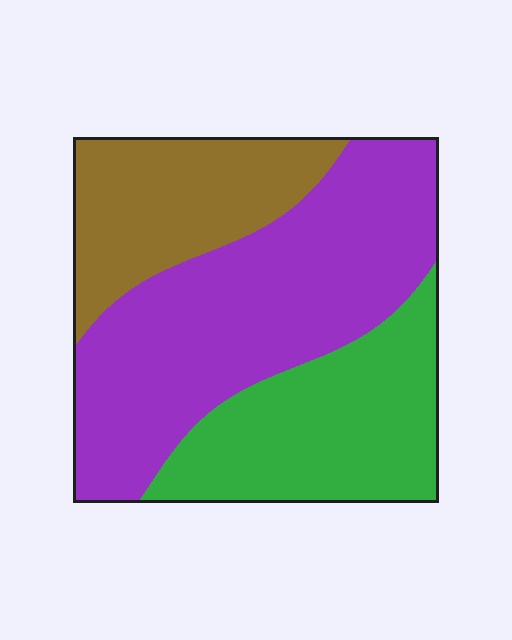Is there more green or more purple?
Purple.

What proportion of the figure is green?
Green covers 29% of the figure.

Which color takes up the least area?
Brown, at roughly 25%.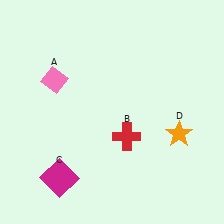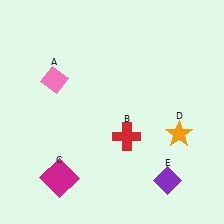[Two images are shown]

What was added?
A purple diamond (E) was added in Image 2.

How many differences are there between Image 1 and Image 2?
There is 1 difference between the two images.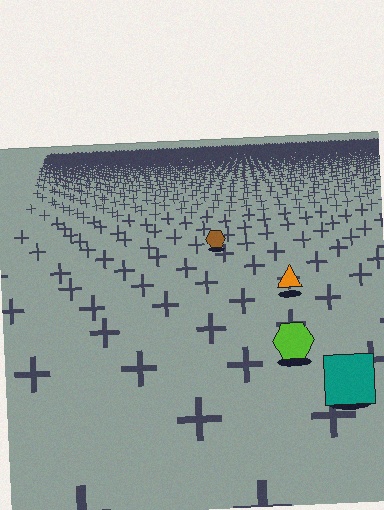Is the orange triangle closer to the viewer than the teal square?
No. The teal square is closer — you can tell from the texture gradient: the ground texture is coarser near it.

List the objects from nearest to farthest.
From nearest to farthest: the teal square, the lime hexagon, the orange triangle, the brown hexagon.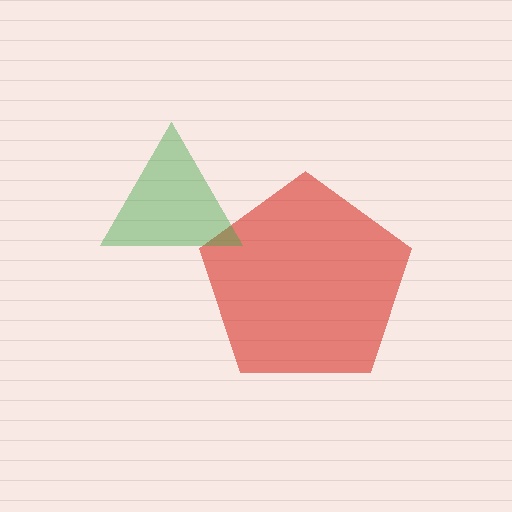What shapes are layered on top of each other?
The layered shapes are: a red pentagon, a green triangle.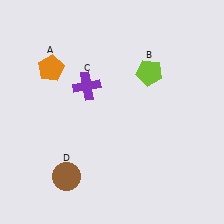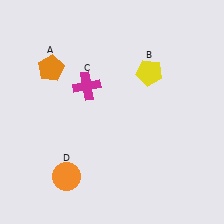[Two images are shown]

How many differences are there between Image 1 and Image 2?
There are 3 differences between the two images.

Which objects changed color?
B changed from lime to yellow. C changed from purple to magenta. D changed from brown to orange.